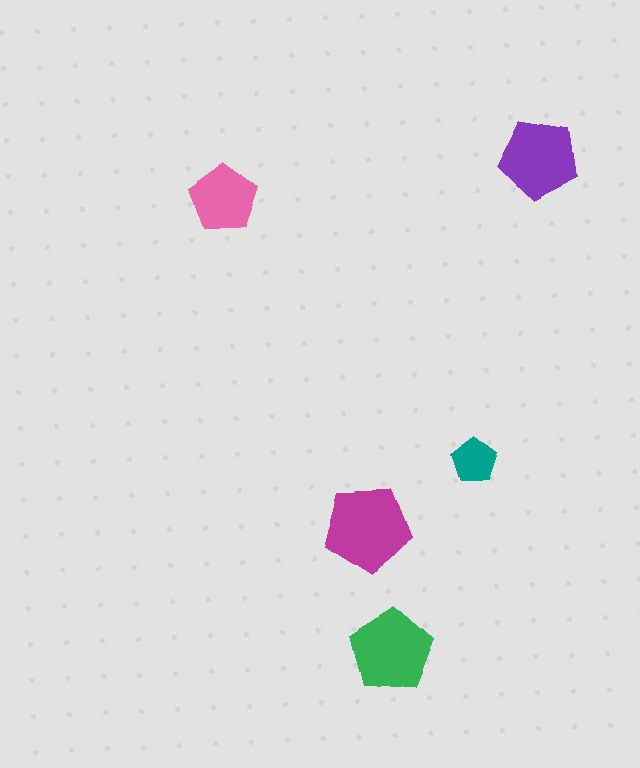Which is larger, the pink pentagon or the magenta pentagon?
The magenta one.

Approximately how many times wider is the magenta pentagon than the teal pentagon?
About 2 times wider.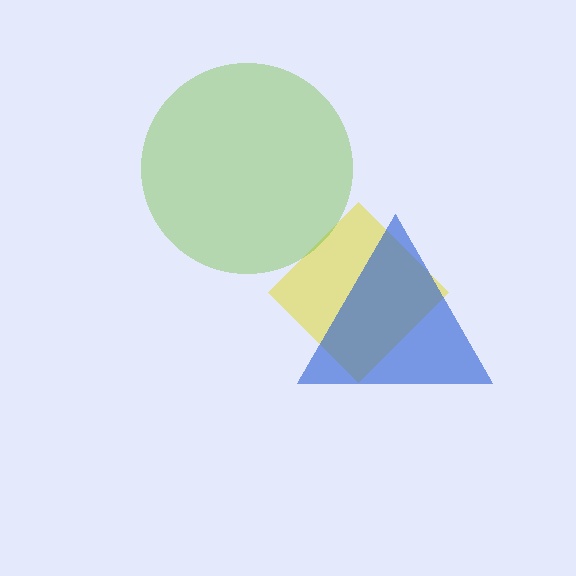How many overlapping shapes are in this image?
There are 3 overlapping shapes in the image.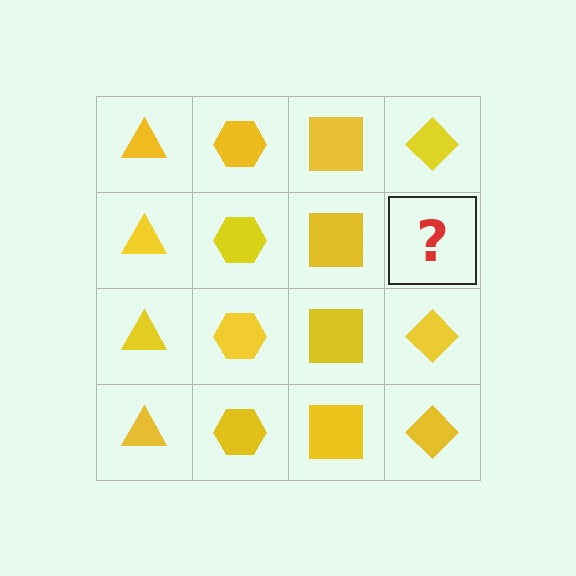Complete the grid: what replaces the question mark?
The question mark should be replaced with a yellow diamond.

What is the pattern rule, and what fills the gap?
The rule is that each column has a consistent shape. The gap should be filled with a yellow diamond.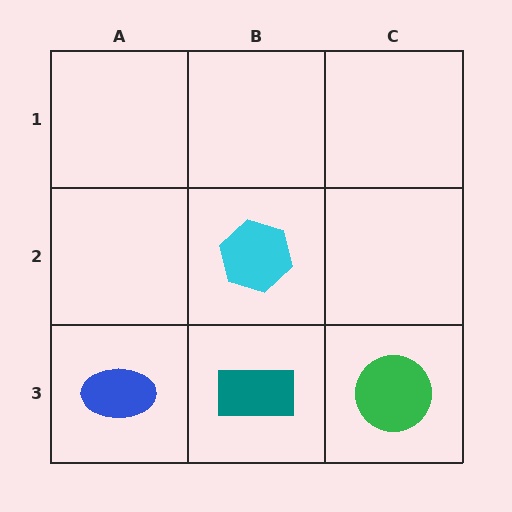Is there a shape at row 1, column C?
No, that cell is empty.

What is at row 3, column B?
A teal rectangle.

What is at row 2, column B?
A cyan hexagon.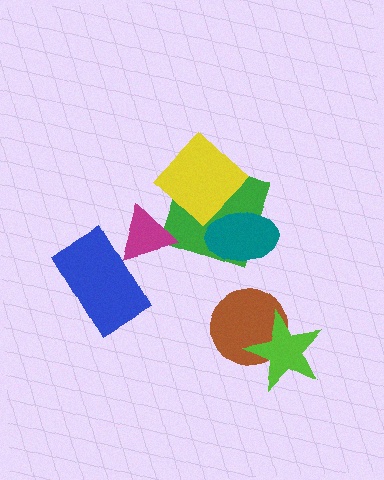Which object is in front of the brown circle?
The lime star is in front of the brown circle.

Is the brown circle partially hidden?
Yes, it is partially covered by another shape.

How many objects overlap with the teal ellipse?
2 objects overlap with the teal ellipse.